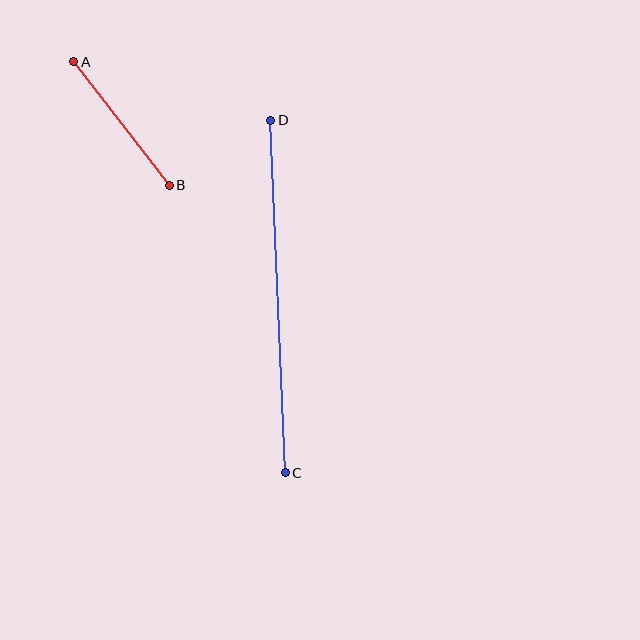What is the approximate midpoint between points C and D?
The midpoint is at approximately (278, 296) pixels.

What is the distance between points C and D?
The distance is approximately 353 pixels.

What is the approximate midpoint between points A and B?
The midpoint is at approximately (121, 124) pixels.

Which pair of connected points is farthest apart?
Points C and D are farthest apart.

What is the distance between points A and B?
The distance is approximately 156 pixels.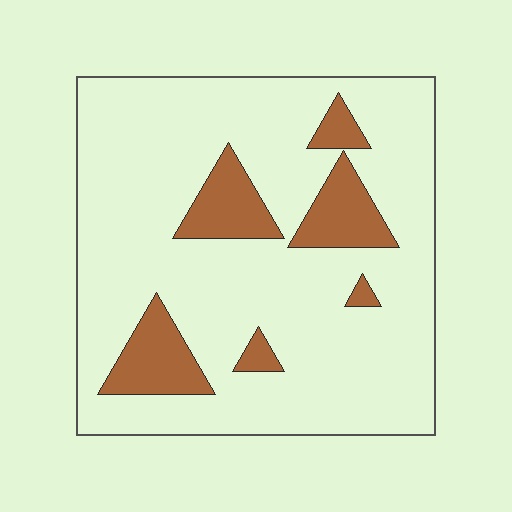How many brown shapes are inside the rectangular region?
6.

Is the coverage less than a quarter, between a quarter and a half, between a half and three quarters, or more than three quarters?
Less than a quarter.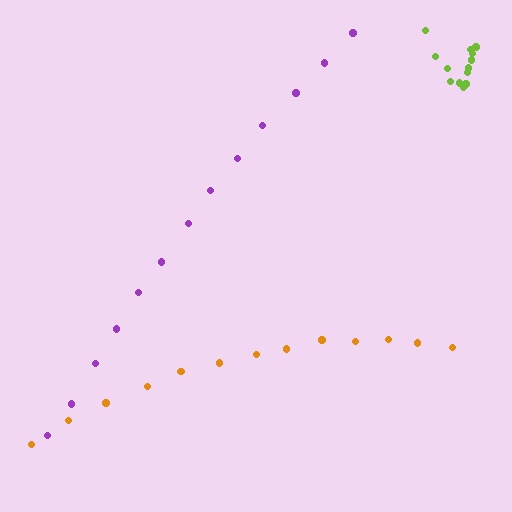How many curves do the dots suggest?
There are 3 distinct paths.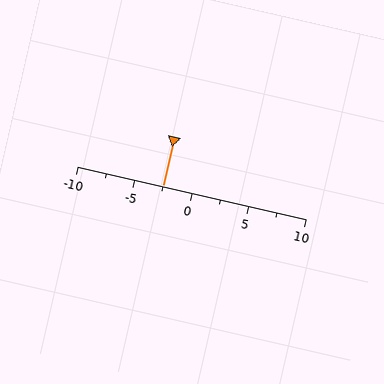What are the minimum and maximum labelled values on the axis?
The axis runs from -10 to 10.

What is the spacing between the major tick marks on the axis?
The major ticks are spaced 5 apart.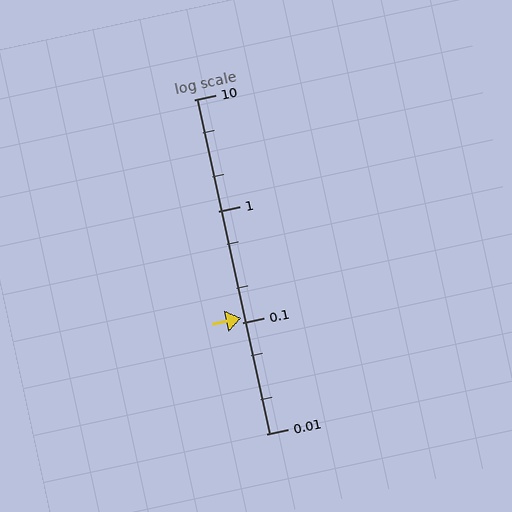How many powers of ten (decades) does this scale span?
The scale spans 3 decades, from 0.01 to 10.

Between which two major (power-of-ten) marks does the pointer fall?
The pointer is between 0.1 and 1.